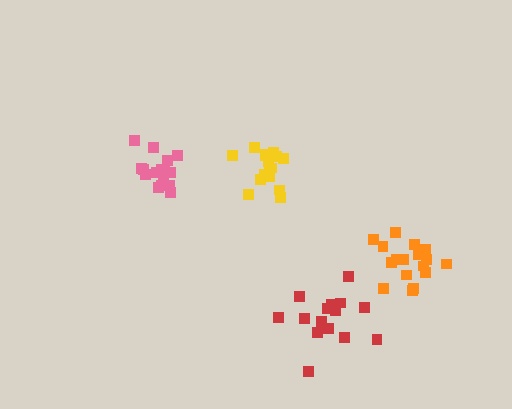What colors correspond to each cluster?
The clusters are colored: yellow, pink, orange, red.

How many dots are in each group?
Group 1: 16 dots, Group 2: 16 dots, Group 3: 17 dots, Group 4: 15 dots (64 total).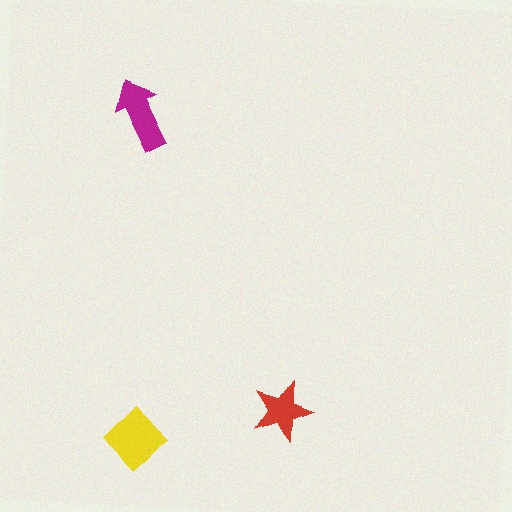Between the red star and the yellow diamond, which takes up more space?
The yellow diamond.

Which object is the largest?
The yellow diamond.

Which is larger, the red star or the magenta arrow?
The magenta arrow.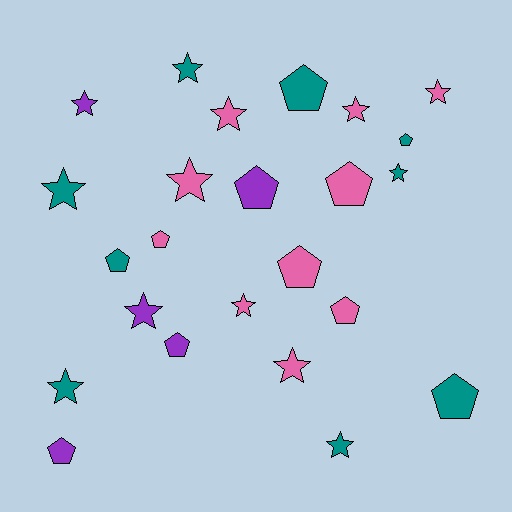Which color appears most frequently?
Pink, with 10 objects.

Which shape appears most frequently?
Star, with 13 objects.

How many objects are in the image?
There are 24 objects.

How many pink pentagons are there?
There are 4 pink pentagons.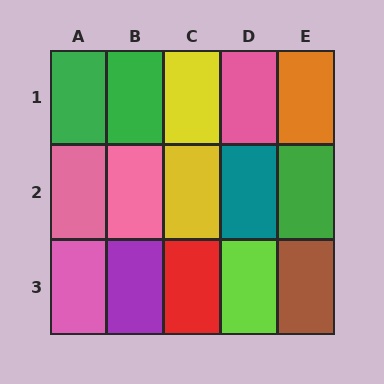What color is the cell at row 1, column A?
Green.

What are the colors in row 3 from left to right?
Pink, purple, red, lime, brown.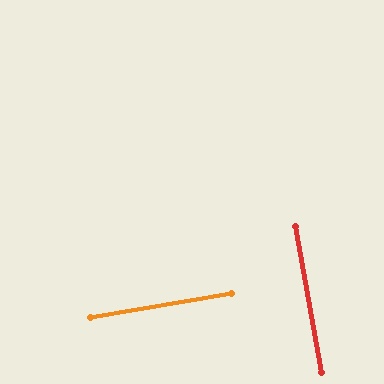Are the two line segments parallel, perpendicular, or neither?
Perpendicular — they meet at approximately 90°.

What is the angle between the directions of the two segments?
Approximately 90 degrees.